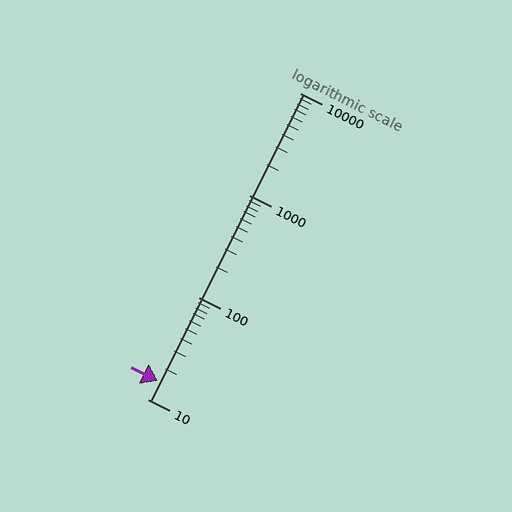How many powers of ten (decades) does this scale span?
The scale spans 3 decades, from 10 to 10000.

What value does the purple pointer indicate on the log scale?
The pointer indicates approximately 15.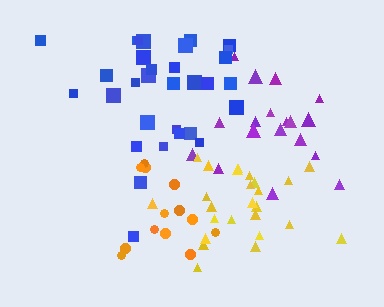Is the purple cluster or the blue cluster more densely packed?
Purple.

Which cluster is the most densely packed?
Yellow.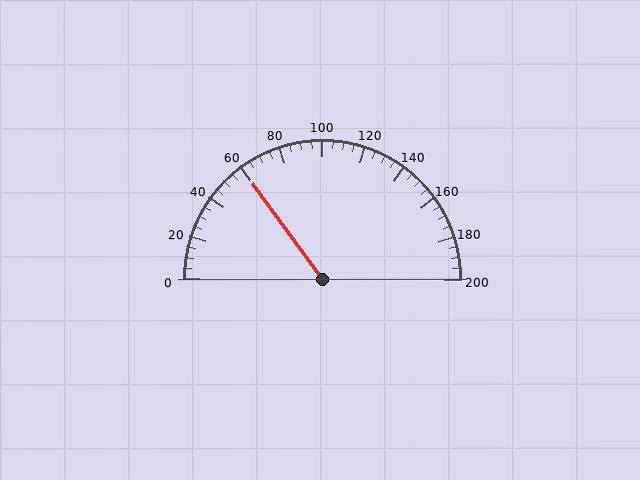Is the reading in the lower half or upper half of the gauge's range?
The reading is in the lower half of the range (0 to 200).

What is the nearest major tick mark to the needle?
The nearest major tick mark is 60.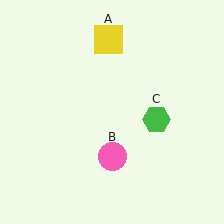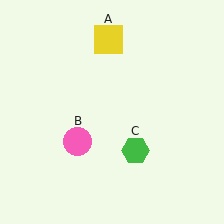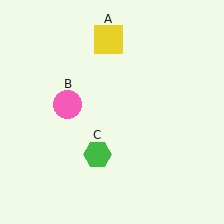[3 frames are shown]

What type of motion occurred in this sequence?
The pink circle (object B), green hexagon (object C) rotated clockwise around the center of the scene.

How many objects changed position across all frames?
2 objects changed position: pink circle (object B), green hexagon (object C).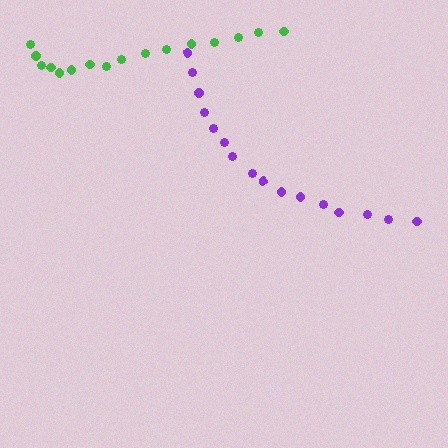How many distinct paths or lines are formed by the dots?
There are 2 distinct paths.